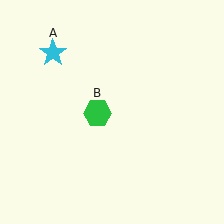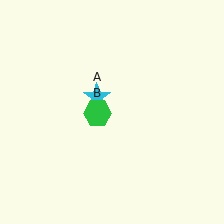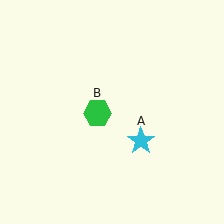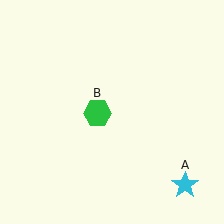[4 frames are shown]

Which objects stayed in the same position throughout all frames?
Green hexagon (object B) remained stationary.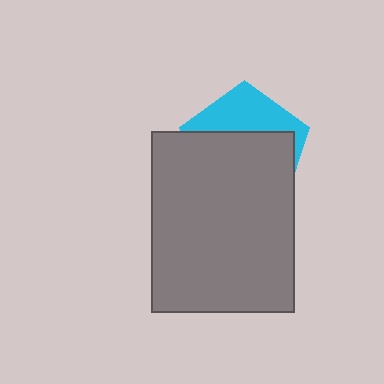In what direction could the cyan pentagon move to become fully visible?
The cyan pentagon could move up. That would shift it out from behind the gray rectangle entirely.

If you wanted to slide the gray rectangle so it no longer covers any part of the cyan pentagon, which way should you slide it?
Slide it down — that is the most direct way to separate the two shapes.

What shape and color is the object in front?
The object in front is a gray rectangle.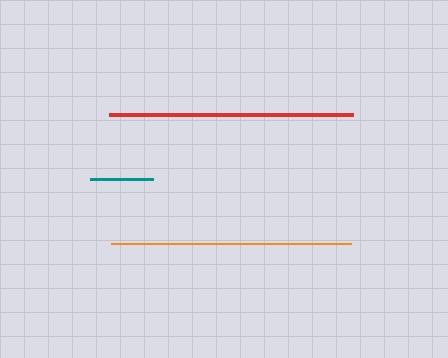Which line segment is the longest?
The red line is the longest at approximately 244 pixels.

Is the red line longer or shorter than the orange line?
The red line is longer than the orange line.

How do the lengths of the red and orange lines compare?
The red and orange lines are approximately the same length.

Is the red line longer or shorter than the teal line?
The red line is longer than the teal line.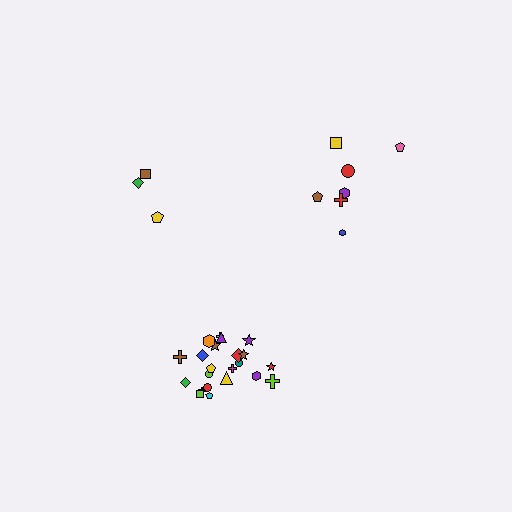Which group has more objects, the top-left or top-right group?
The top-right group.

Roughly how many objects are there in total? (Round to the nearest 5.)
Roughly 30 objects in total.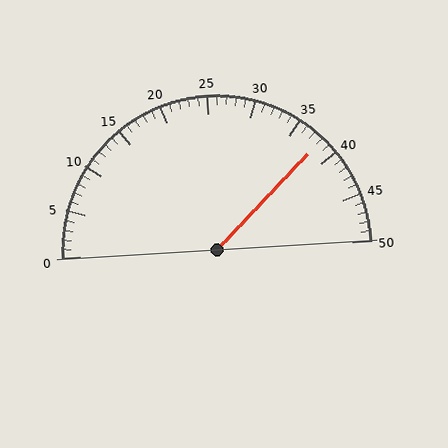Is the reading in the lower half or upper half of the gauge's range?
The reading is in the upper half of the range (0 to 50).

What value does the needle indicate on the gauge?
The needle indicates approximately 38.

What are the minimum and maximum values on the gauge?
The gauge ranges from 0 to 50.